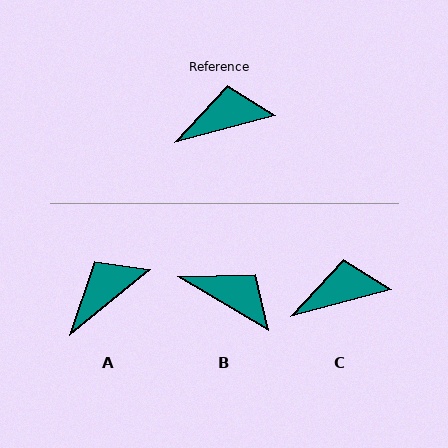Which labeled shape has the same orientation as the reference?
C.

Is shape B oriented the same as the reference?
No, it is off by about 45 degrees.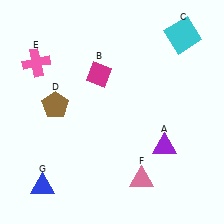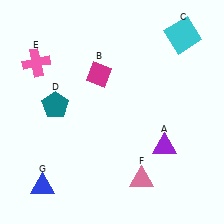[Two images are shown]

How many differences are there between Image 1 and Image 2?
There is 1 difference between the two images.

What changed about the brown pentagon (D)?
In Image 1, D is brown. In Image 2, it changed to teal.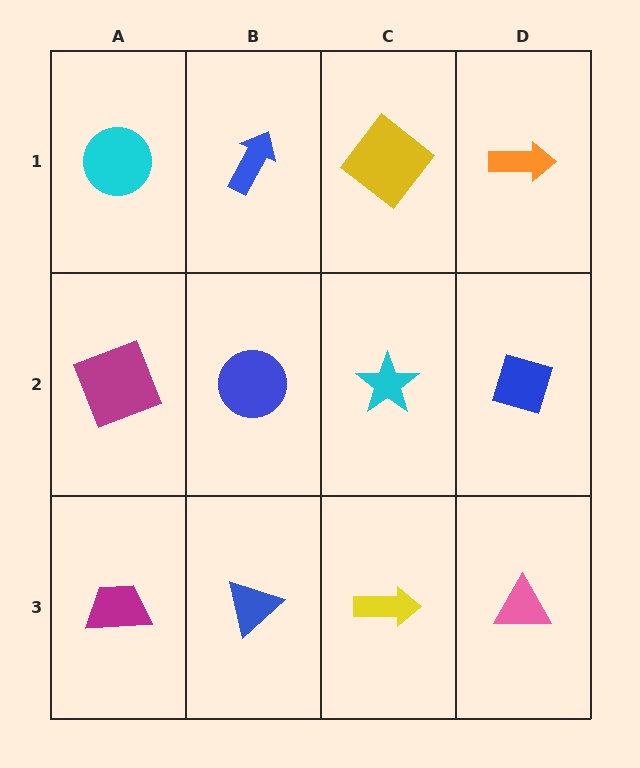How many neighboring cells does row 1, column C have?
3.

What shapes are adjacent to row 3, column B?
A blue circle (row 2, column B), a magenta trapezoid (row 3, column A), a yellow arrow (row 3, column C).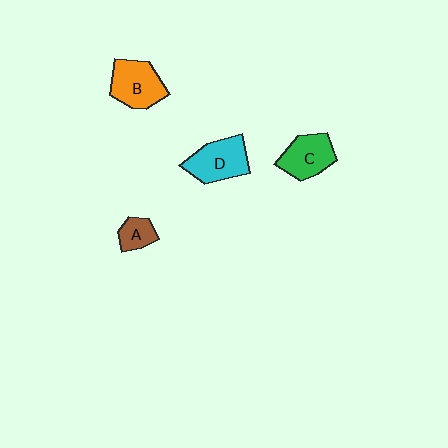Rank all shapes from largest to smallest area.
From largest to smallest: D (cyan), B (orange), C (green), A (brown).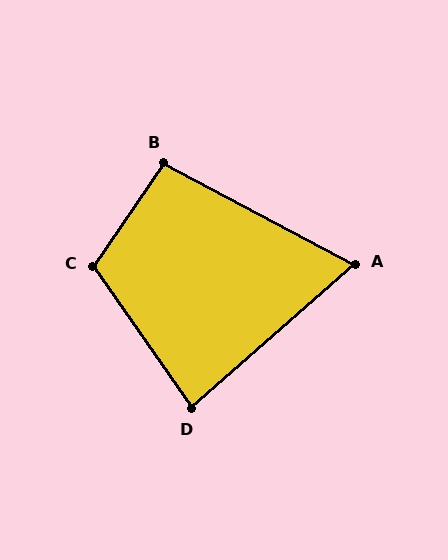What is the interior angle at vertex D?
Approximately 84 degrees (acute).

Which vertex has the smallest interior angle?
A, at approximately 69 degrees.